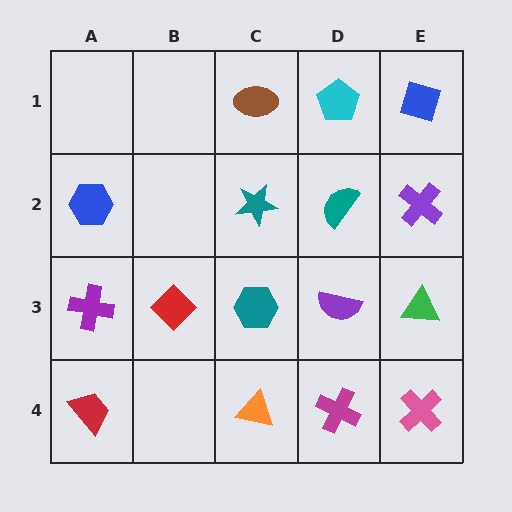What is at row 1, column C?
A brown ellipse.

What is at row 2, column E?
A purple cross.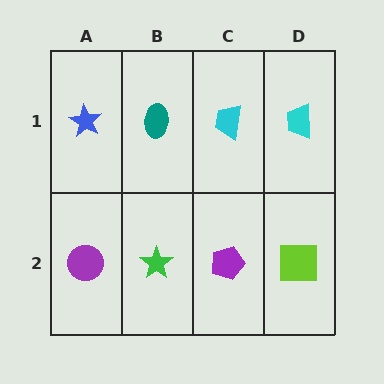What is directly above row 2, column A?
A blue star.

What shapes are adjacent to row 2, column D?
A cyan trapezoid (row 1, column D), a purple pentagon (row 2, column C).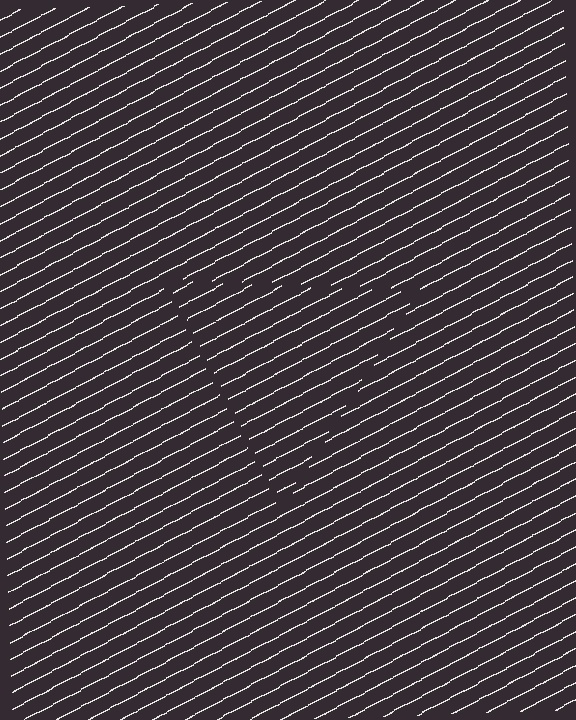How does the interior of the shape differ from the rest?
The interior of the shape contains the same grating, shifted by half a period — the contour is defined by the phase discontinuity where line-ends from the inner and outer gratings abut.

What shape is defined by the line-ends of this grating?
An illusory triangle. The interior of the shape contains the same grating, shifted by half a period — the contour is defined by the phase discontinuity where line-ends from the inner and outer gratings abut.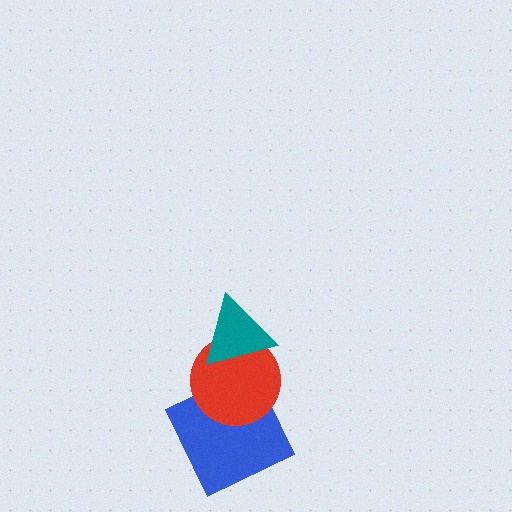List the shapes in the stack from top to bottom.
From top to bottom: the teal triangle, the red circle, the blue square.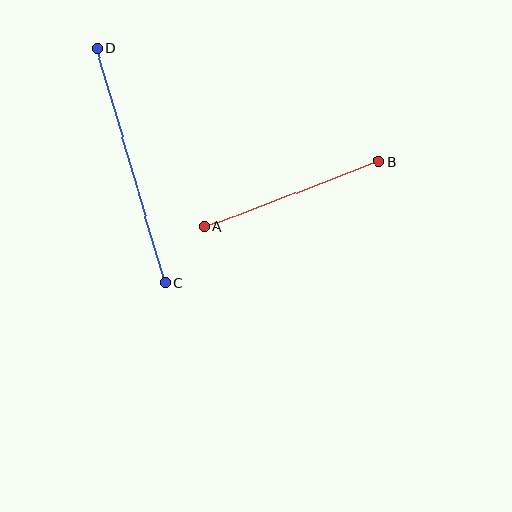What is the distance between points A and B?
The distance is approximately 186 pixels.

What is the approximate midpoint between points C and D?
The midpoint is at approximately (131, 165) pixels.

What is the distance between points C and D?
The distance is approximately 244 pixels.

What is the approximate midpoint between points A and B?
The midpoint is at approximately (292, 194) pixels.